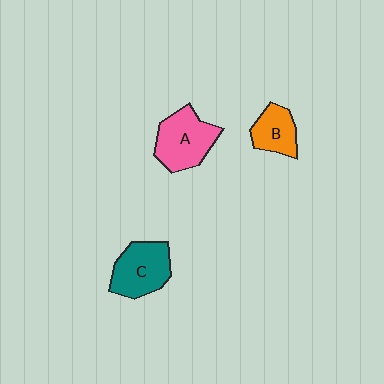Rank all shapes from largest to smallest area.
From largest to smallest: A (pink), C (teal), B (orange).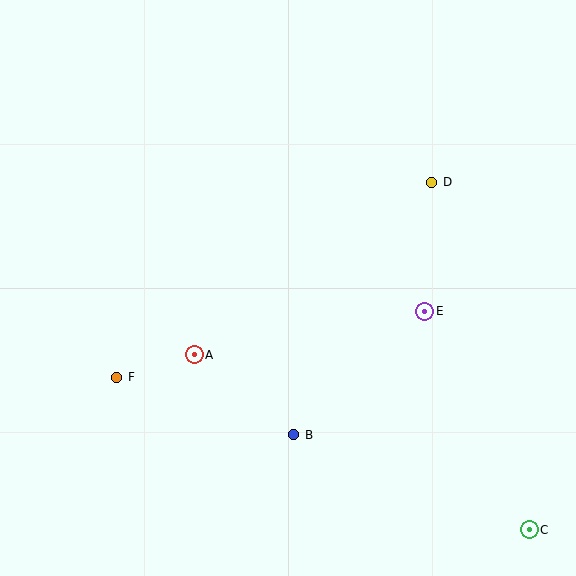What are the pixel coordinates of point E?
Point E is at (425, 311).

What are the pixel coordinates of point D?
Point D is at (432, 182).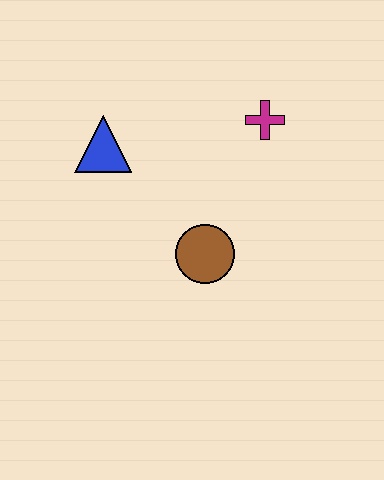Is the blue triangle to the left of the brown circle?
Yes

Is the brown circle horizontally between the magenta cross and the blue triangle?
Yes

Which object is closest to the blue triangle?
The brown circle is closest to the blue triangle.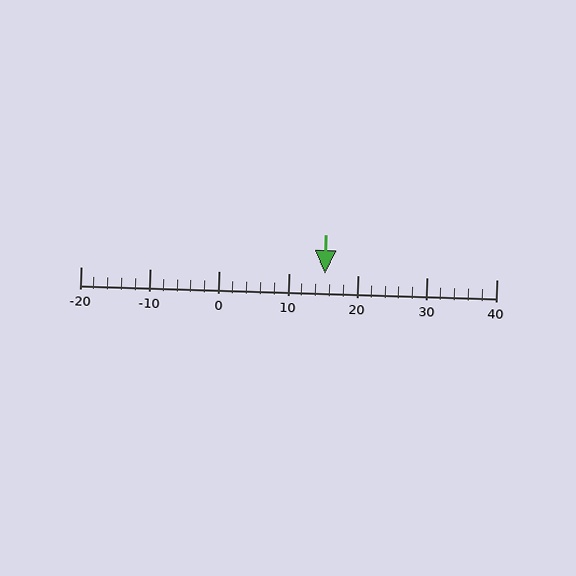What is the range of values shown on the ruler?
The ruler shows values from -20 to 40.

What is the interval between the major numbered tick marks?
The major tick marks are spaced 10 units apart.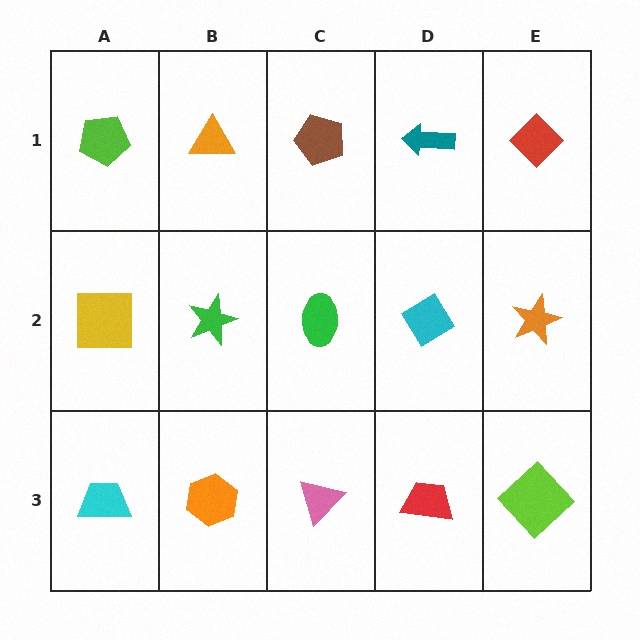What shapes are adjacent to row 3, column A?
A yellow square (row 2, column A), an orange hexagon (row 3, column B).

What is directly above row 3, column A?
A yellow square.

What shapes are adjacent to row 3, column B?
A green star (row 2, column B), a cyan trapezoid (row 3, column A), a pink triangle (row 3, column C).